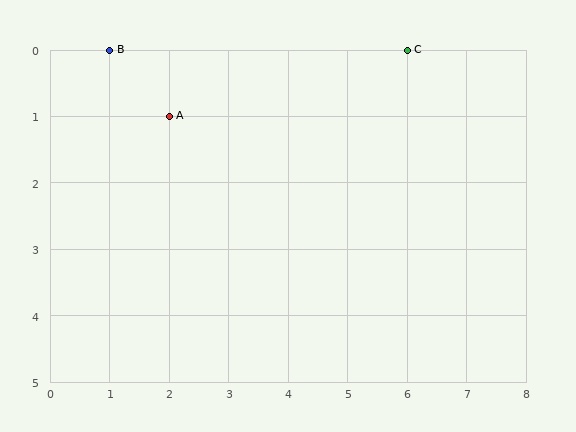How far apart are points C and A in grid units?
Points C and A are 4 columns and 1 row apart (about 4.1 grid units diagonally).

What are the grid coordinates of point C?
Point C is at grid coordinates (6, 0).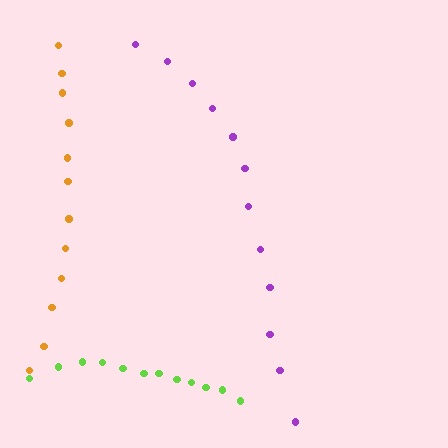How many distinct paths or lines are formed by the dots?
There are 3 distinct paths.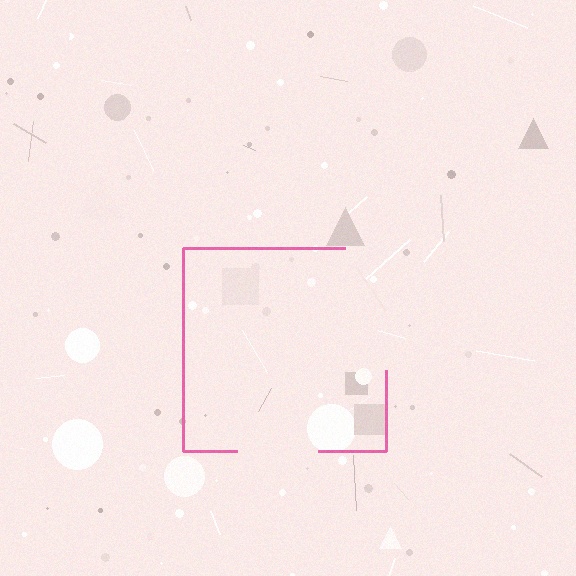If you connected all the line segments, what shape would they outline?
They would outline a square.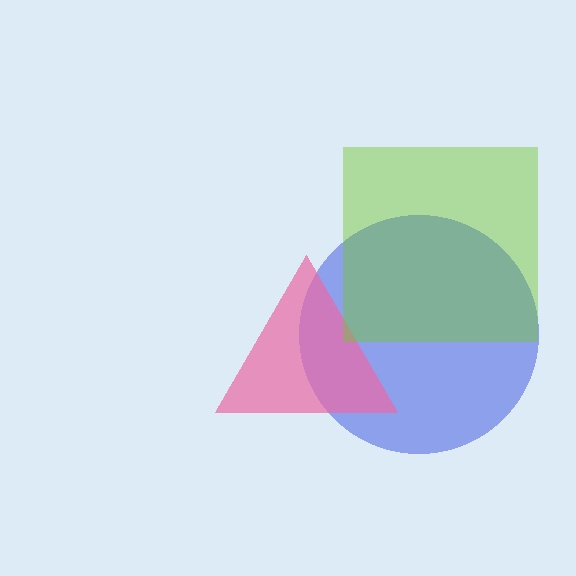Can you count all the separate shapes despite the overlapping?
Yes, there are 3 separate shapes.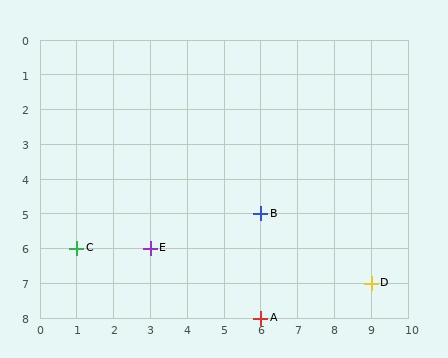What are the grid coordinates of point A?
Point A is at grid coordinates (6, 8).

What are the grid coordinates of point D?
Point D is at grid coordinates (9, 7).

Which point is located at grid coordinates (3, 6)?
Point E is at (3, 6).